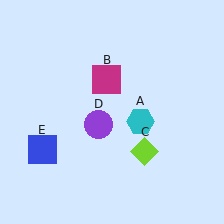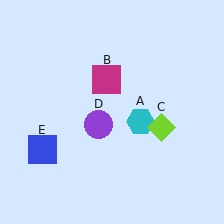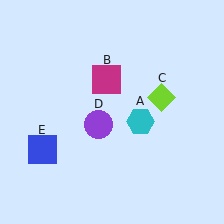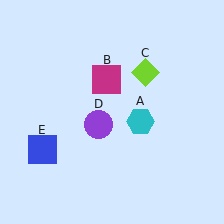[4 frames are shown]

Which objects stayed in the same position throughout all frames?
Cyan hexagon (object A) and magenta square (object B) and purple circle (object D) and blue square (object E) remained stationary.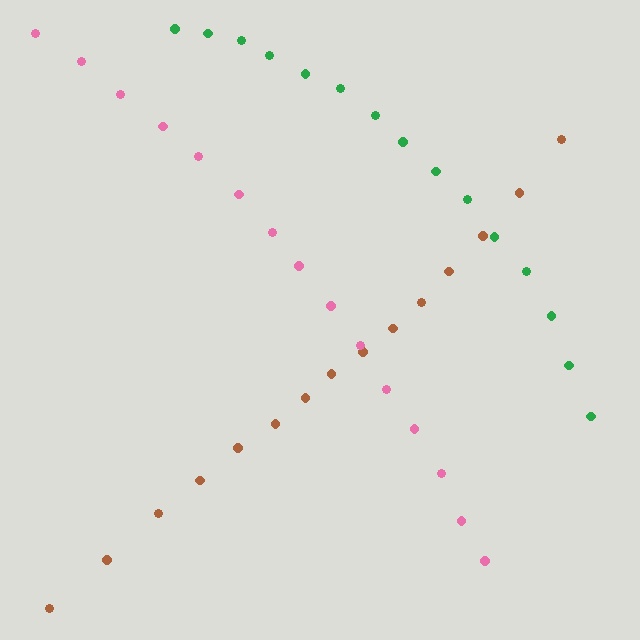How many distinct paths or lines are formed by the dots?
There are 3 distinct paths.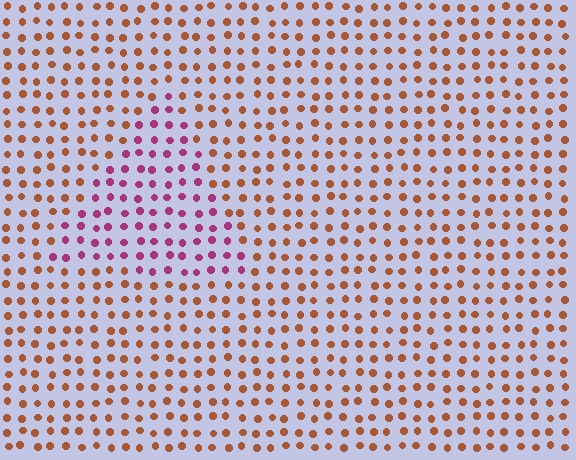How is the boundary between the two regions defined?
The boundary is defined purely by a slight shift in hue (about 55 degrees). Spacing, size, and orientation are identical on both sides.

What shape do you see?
I see a triangle.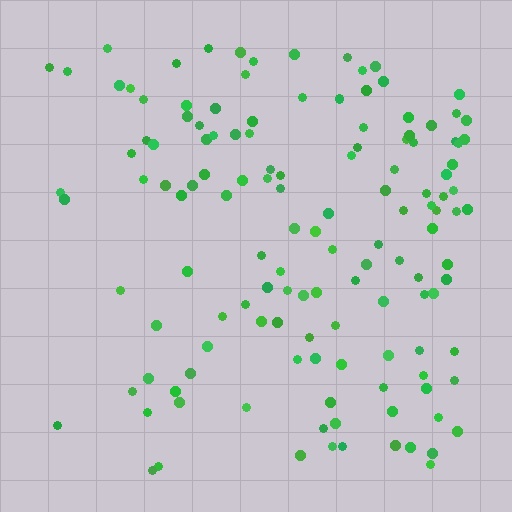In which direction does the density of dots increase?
From left to right, with the right side densest.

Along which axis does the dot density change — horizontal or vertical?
Horizontal.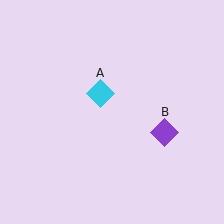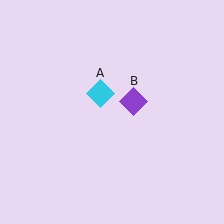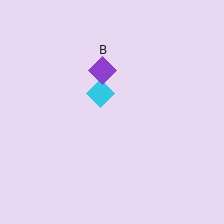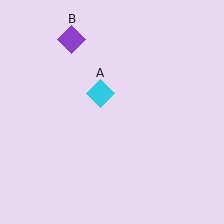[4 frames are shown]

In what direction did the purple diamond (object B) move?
The purple diamond (object B) moved up and to the left.